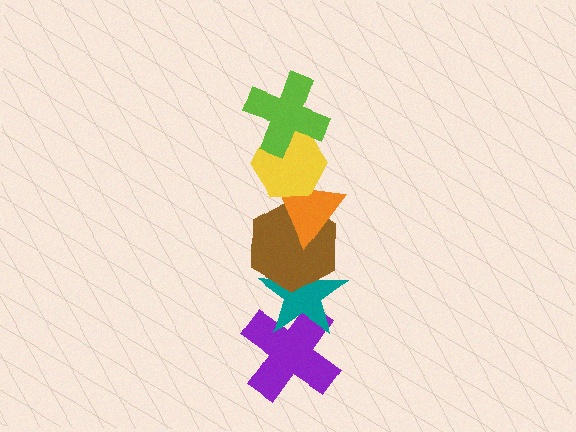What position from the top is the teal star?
The teal star is 5th from the top.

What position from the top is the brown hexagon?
The brown hexagon is 4th from the top.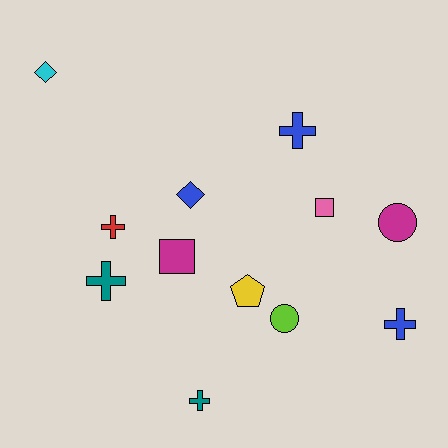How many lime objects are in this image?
There is 1 lime object.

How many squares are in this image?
There are 2 squares.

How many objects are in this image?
There are 12 objects.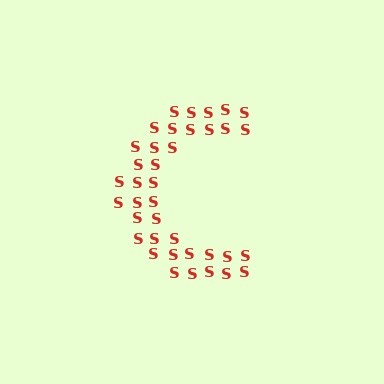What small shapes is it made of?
It is made of small letter S's.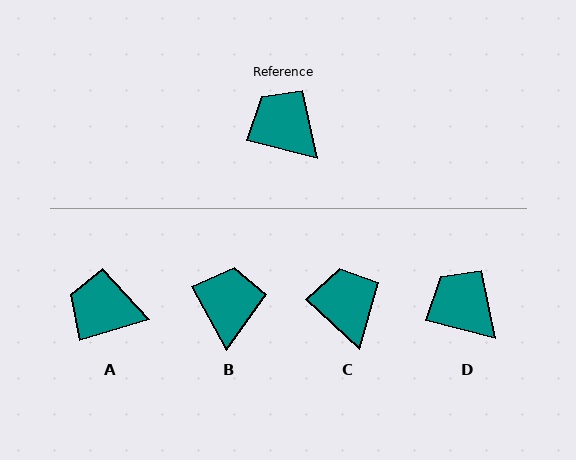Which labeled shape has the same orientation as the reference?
D.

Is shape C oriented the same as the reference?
No, it is off by about 29 degrees.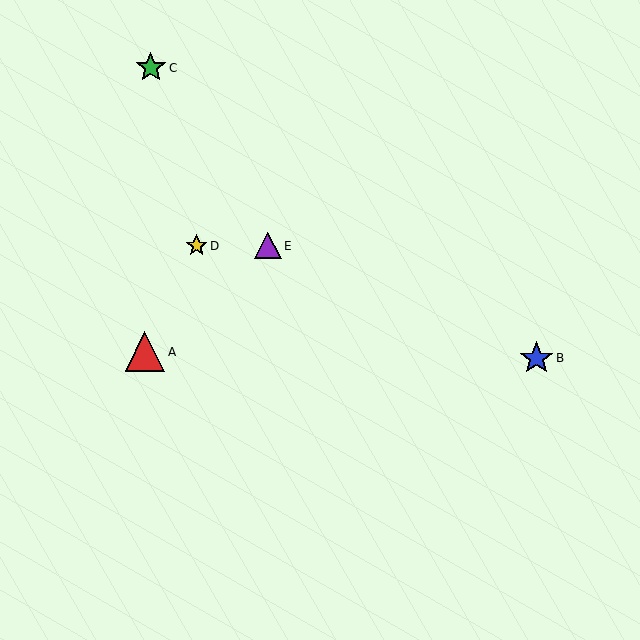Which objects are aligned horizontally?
Objects D, E are aligned horizontally.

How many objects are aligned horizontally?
2 objects (D, E) are aligned horizontally.